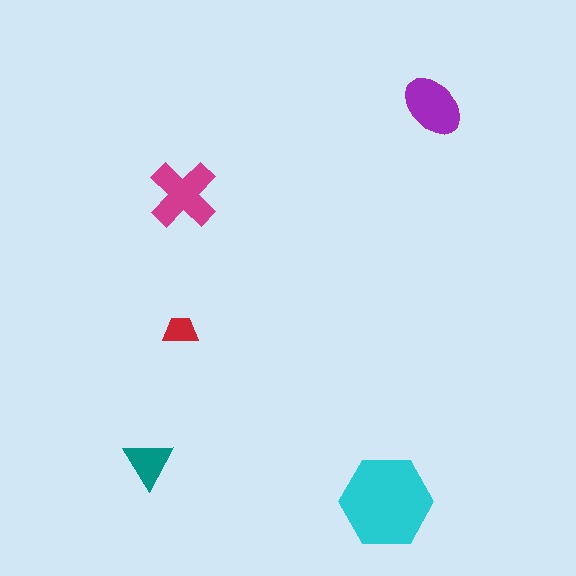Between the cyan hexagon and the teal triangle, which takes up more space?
The cyan hexagon.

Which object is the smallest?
The red trapezoid.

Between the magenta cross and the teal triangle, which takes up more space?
The magenta cross.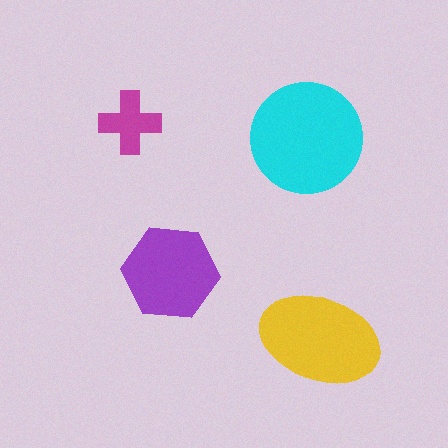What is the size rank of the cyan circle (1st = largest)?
1st.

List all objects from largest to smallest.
The cyan circle, the yellow ellipse, the purple hexagon, the magenta cross.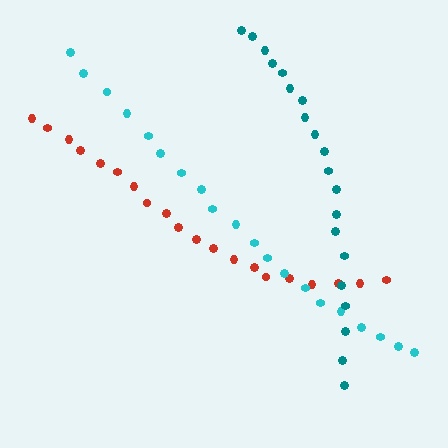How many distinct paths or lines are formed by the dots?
There are 3 distinct paths.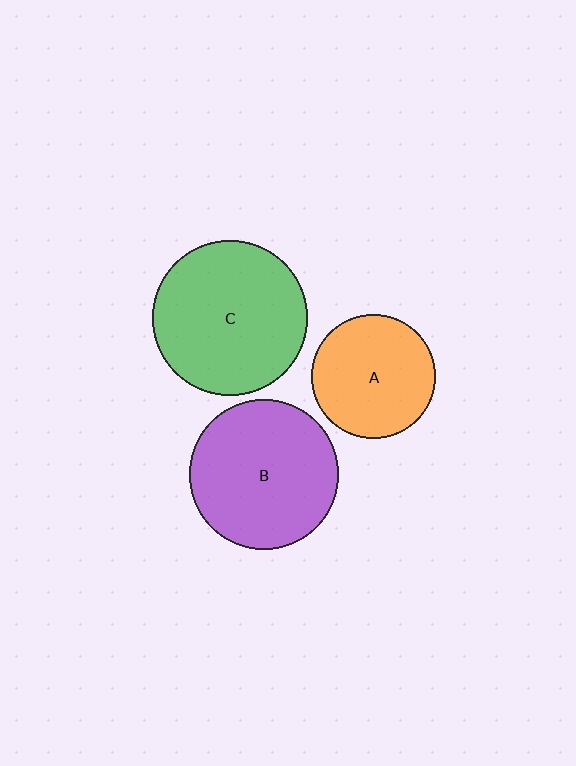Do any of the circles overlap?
No, none of the circles overlap.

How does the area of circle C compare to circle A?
Approximately 1.6 times.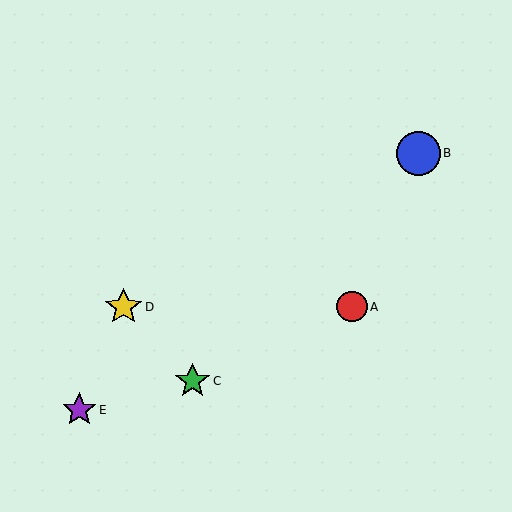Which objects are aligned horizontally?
Objects A, D are aligned horizontally.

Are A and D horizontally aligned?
Yes, both are at y≈307.